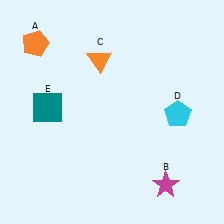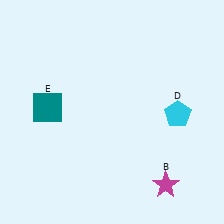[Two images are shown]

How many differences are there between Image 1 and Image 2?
There are 2 differences between the two images.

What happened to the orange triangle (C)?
The orange triangle (C) was removed in Image 2. It was in the top-left area of Image 1.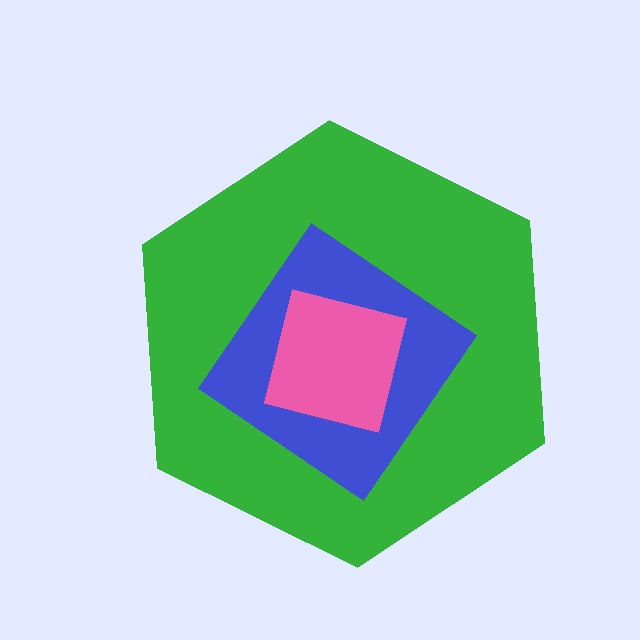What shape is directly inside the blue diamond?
The pink square.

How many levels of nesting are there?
3.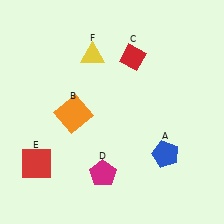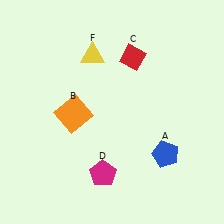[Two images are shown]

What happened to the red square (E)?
The red square (E) was removed in Image 2. It was in the bottom-left area of Image 1.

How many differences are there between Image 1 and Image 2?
There is 1 difference between the two images.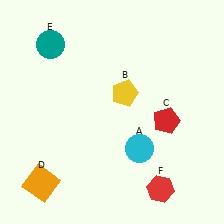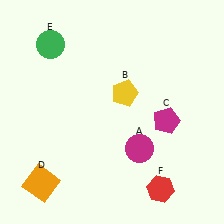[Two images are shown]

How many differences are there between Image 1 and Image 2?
There are 3 differences between the two images.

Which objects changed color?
A changed from cyan to magenta. C changed from red to magenta. E changed from teal to green.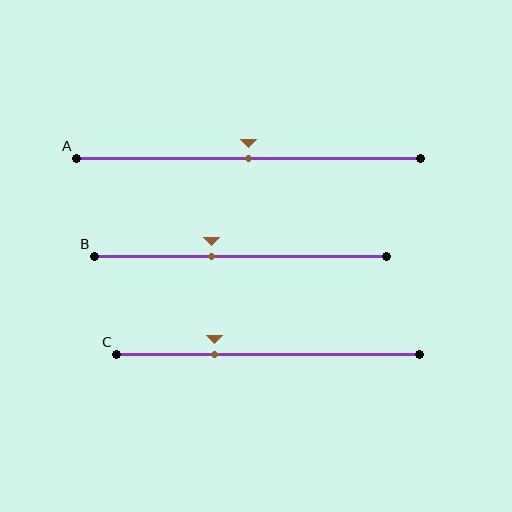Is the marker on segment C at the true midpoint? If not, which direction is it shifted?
No, the marker on segment C is shifted to the left by about 18% of the segment length.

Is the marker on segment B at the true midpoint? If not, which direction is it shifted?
No, the marker on segment B is shifted to the left by about 10% of the segment length.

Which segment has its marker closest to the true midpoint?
Segment A has its marker closest to the true midpoint.